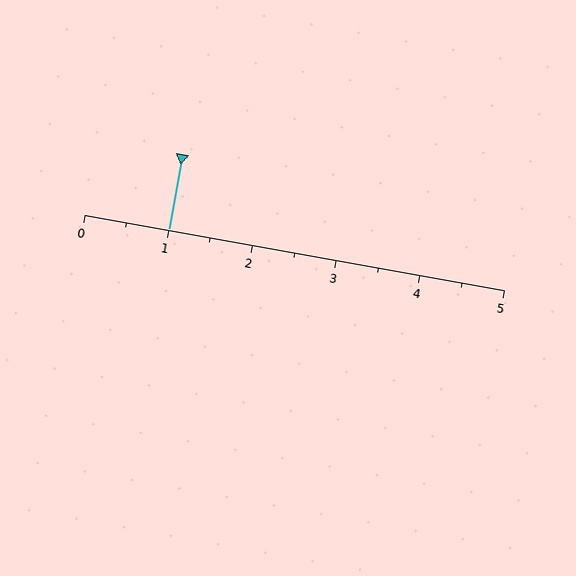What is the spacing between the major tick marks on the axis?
The major ticks are spaced 1 apart.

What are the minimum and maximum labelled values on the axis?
The axis runs from 0 to 5.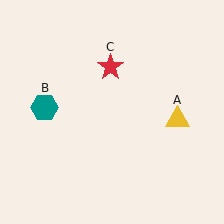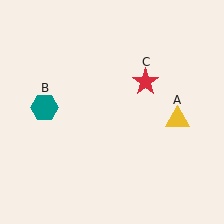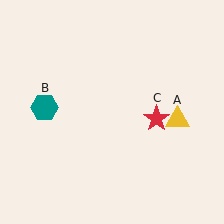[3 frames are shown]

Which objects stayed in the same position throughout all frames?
Yellow triangle (object A) and teal hexagon (object B) remained stationary.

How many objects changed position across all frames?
1 object changed position: red star (object C).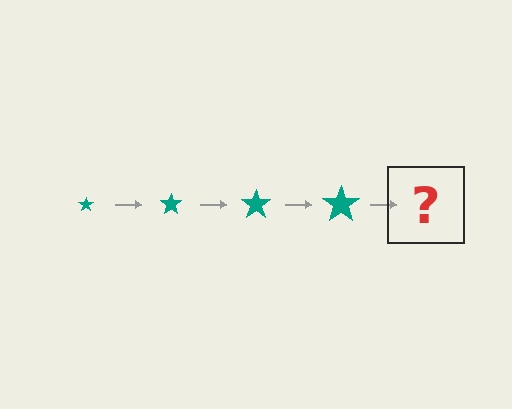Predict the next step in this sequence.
The next step is a teal star, larger than the previous one.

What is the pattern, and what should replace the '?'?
The pattern is that the star gets progressively larger each step. The '?' should be a teal star, larger than the previous one.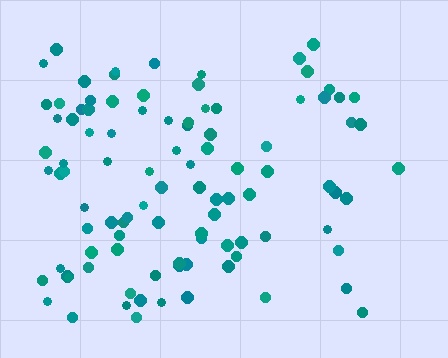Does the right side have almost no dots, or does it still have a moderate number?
Still a moderate number, just noticeably fewer than the left.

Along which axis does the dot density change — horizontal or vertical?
Horizontal.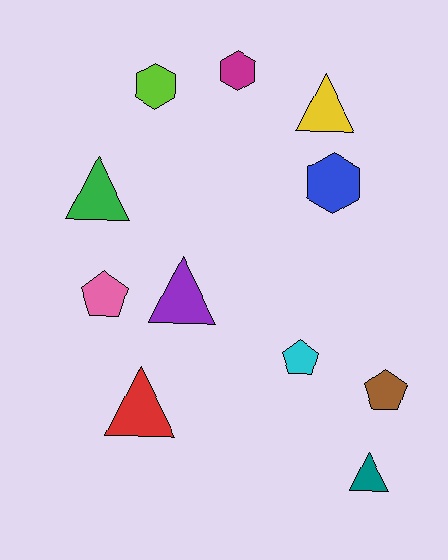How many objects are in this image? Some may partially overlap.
There are 11 objects.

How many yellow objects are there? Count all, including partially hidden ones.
There is 1 yellow object.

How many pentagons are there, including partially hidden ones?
There are 3 pentagons.